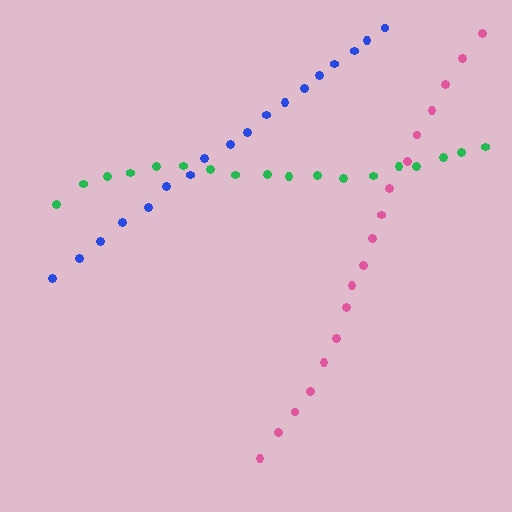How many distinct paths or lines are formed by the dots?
There are 3 distinct paths.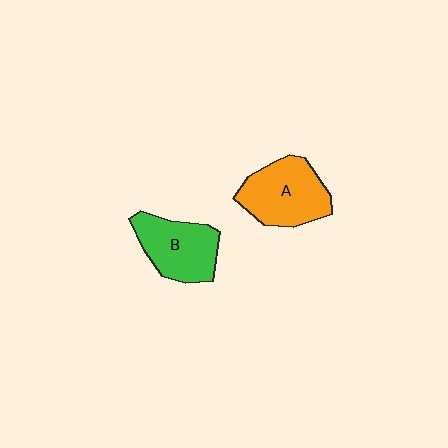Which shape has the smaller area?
Shape B (green).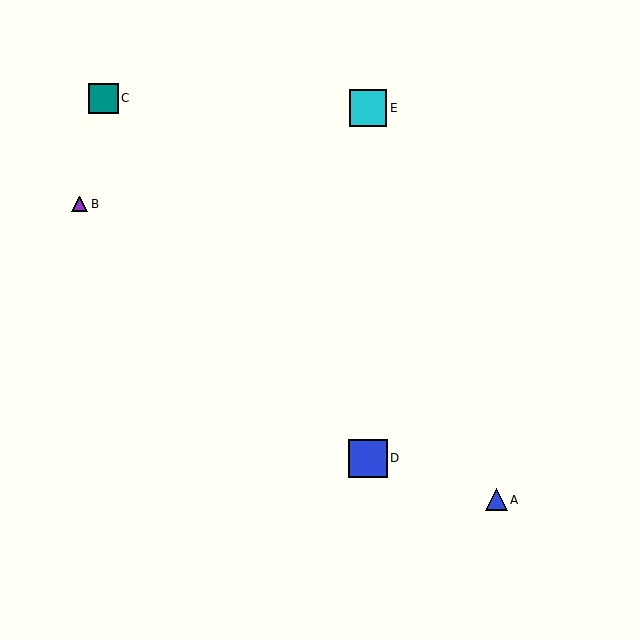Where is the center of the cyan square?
The center of the cyan square is at (368, 108).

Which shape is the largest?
The blue square (labeled D) is the largest.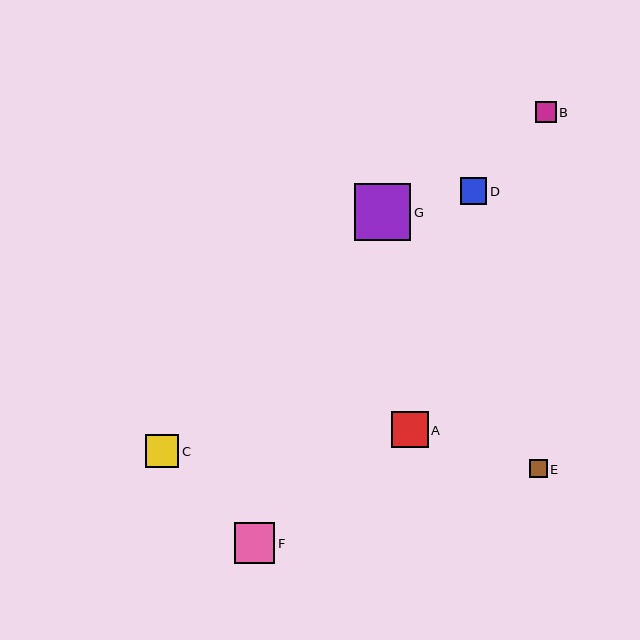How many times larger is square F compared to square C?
Square F is approximately 1.2 times the size of square C.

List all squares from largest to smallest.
From largest to smallest: G, F, A, C, D, B, E.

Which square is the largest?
Square G is the largest with a size of approximately 57 pixels.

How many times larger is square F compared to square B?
Square F is approximately 1.9 times the size of square B.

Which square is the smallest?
Square E is the smallest with a size of approximately 18 pixels.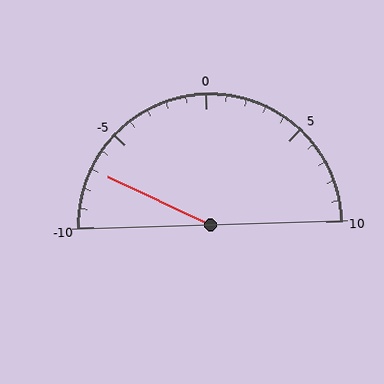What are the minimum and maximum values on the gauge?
The gauge ranges from -10 to 10.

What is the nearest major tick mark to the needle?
The nearest major tick mark is -5.